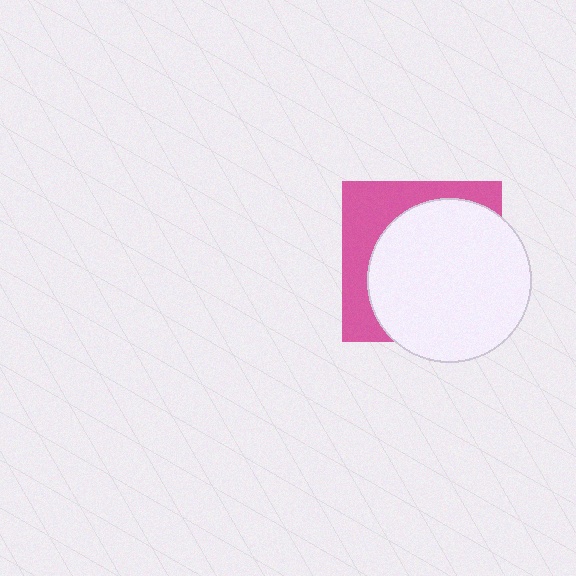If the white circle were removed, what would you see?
You would see the complete pink square.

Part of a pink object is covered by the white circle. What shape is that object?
It is a square.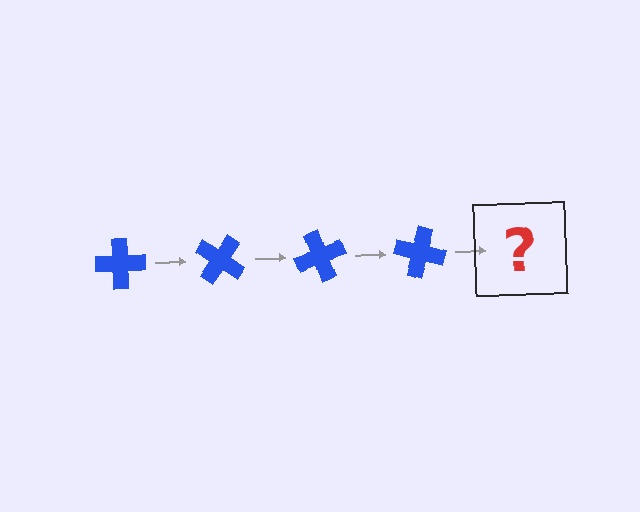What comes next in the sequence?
The next element should be a blue cross rotated 140 degrees.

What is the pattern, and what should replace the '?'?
The pattern is that the cross rotates 35 degrees each step. The '?' should be a blue cross rotated 140 degrees.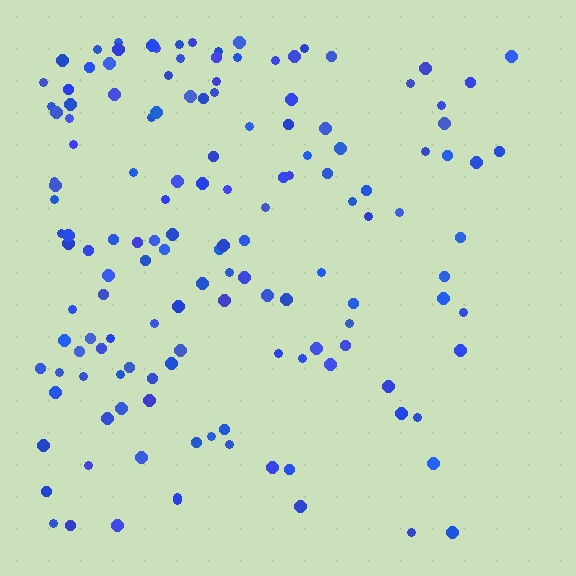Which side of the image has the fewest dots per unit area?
The right.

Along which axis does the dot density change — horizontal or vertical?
Horizontal.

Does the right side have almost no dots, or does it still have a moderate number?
Still a moderate number, just noticeably fewer than the left.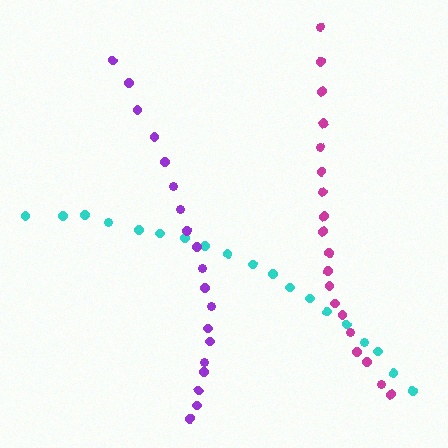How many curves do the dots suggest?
There are 3 distinct paths.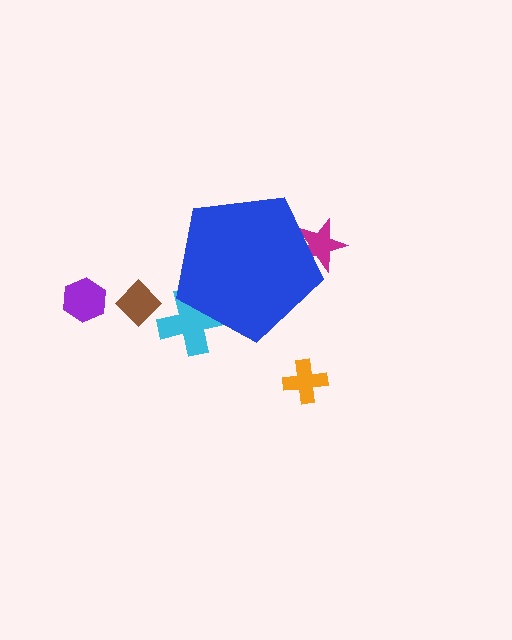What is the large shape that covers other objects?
A blue pentagon.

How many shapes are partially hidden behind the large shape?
2 shapes are partially hidden.